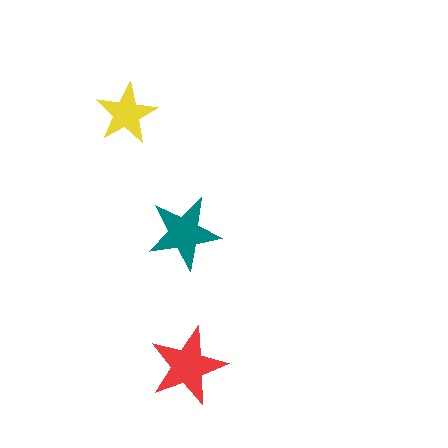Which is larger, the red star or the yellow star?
The red one.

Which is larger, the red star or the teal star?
The red one.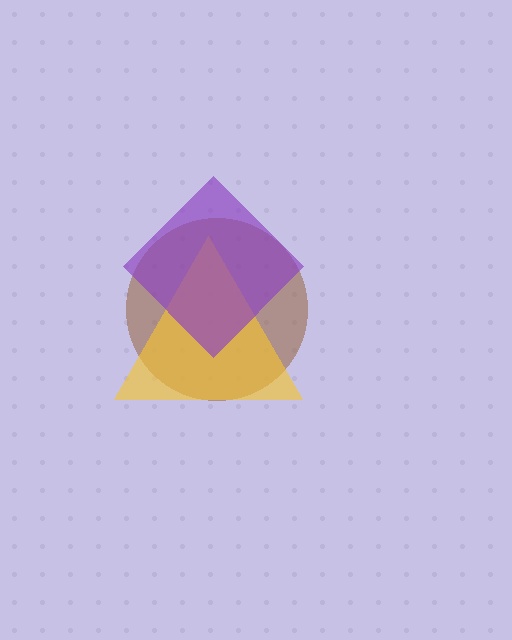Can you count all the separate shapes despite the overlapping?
Yes, there are 3 separate shapes.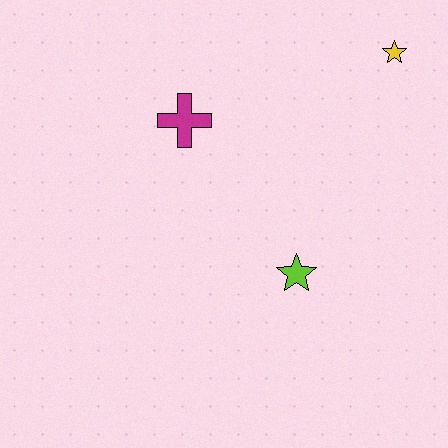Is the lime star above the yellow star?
No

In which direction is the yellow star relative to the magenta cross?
The yellow star is to the right of the magenta cross.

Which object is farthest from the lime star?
The yellow star is farthest from the lime star.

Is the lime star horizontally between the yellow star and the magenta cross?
Yes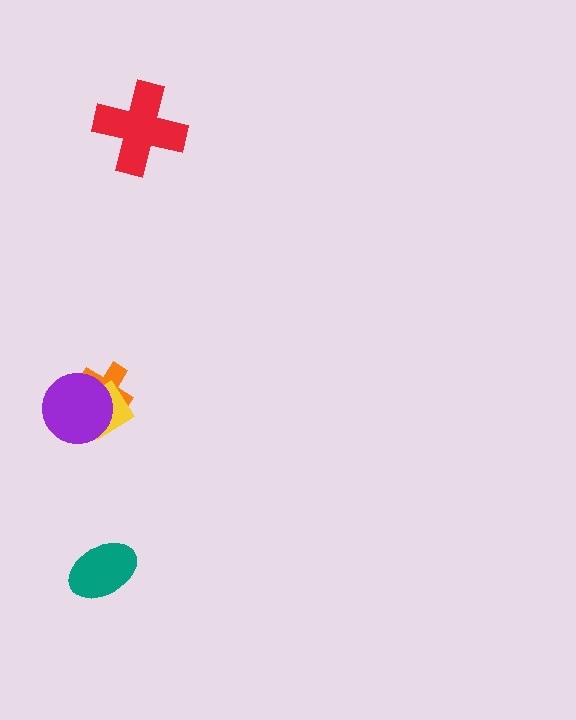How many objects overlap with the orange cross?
2 objects overlap with the orange cross.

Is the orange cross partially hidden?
Yes, it is partially covered by another shape.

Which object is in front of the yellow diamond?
The purple circle is in front of the yellow diamond.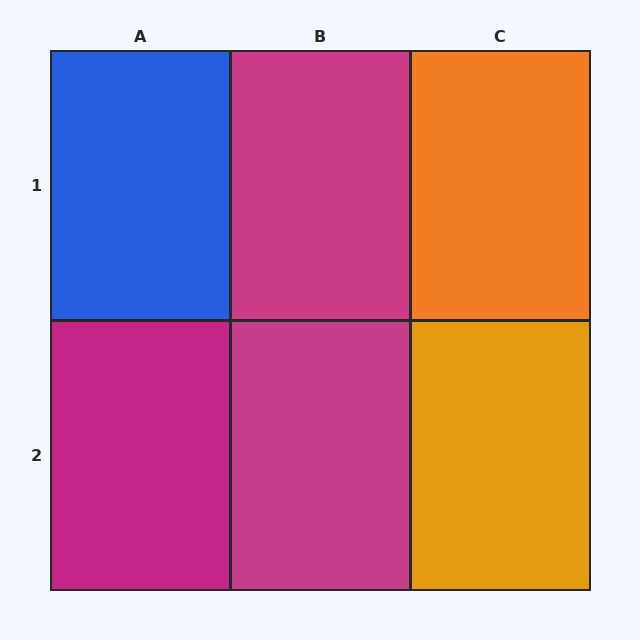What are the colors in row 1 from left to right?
Blue, magenta, orange.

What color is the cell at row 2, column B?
Magenta.